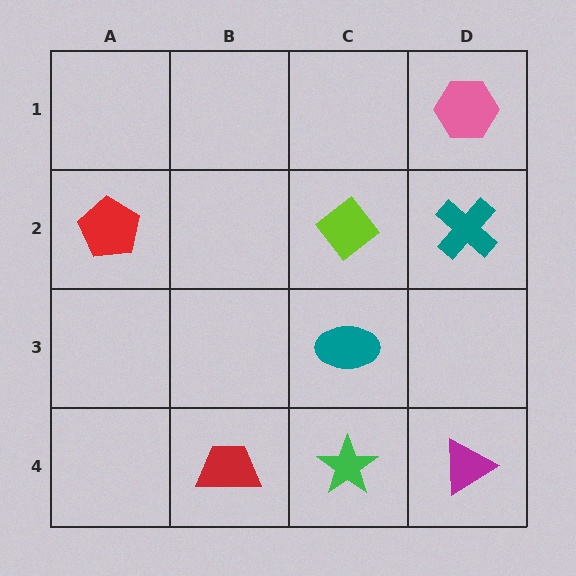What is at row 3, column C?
A teal ellipse.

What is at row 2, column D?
A teal cross.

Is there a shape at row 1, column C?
No, that cell is empty.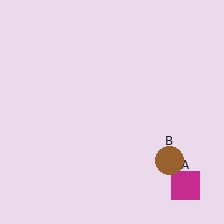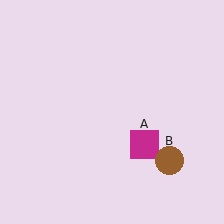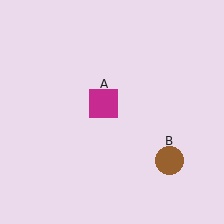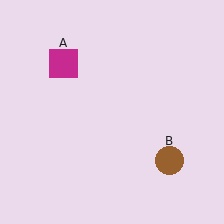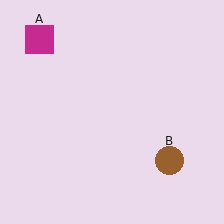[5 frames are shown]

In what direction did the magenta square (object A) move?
The magenta square (object A) moved up and to the left.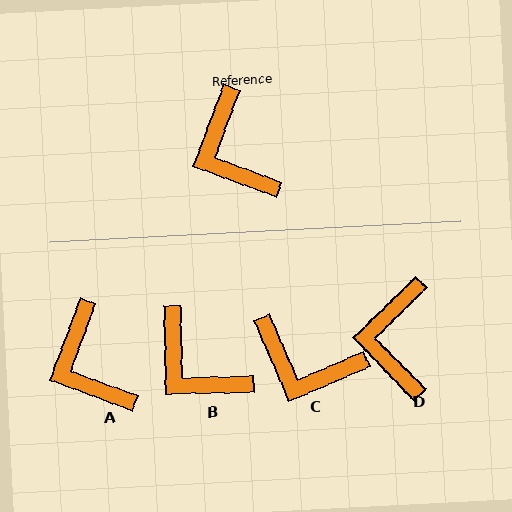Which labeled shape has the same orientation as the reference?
A.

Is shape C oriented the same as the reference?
No, it is off by about 44 degrees.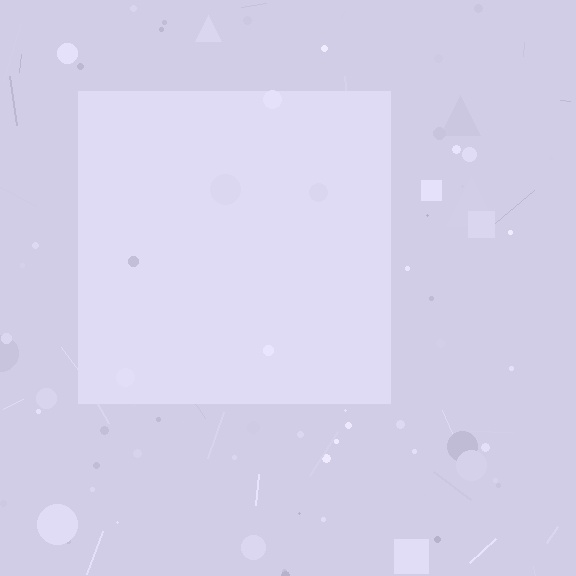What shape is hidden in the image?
A square is hidden in the image.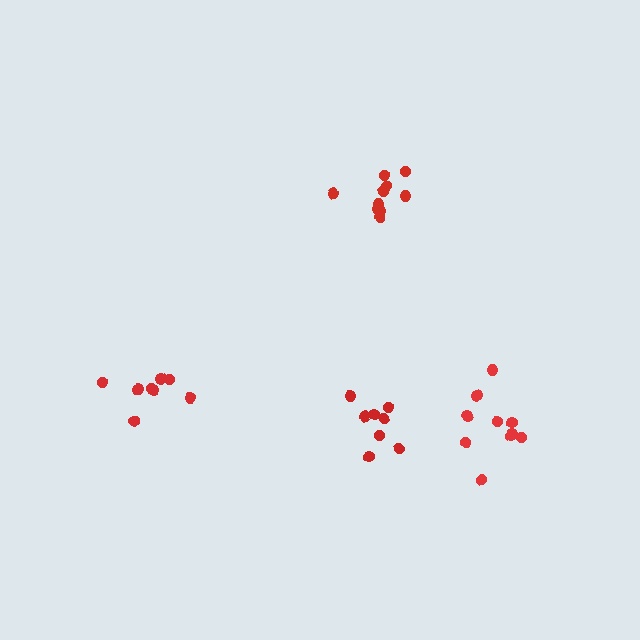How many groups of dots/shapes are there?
There are 4 groups.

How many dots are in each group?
Group 1: 8 dots, Group 2: 8 dots, Group 3: 10 dots, Group 4: 10 dots (36 total).